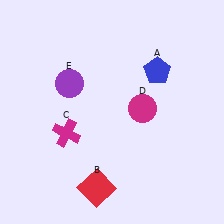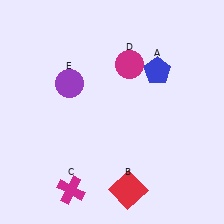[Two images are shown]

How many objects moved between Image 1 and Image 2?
3 objects moved between the two images.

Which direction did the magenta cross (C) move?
The magenta cross (C) moved down.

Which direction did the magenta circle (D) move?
The magenta circle (D) moved up.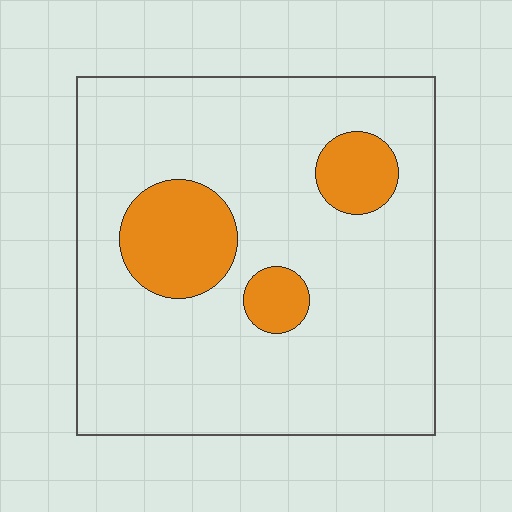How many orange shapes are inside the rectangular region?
3.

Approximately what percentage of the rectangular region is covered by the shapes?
Approximately 15%.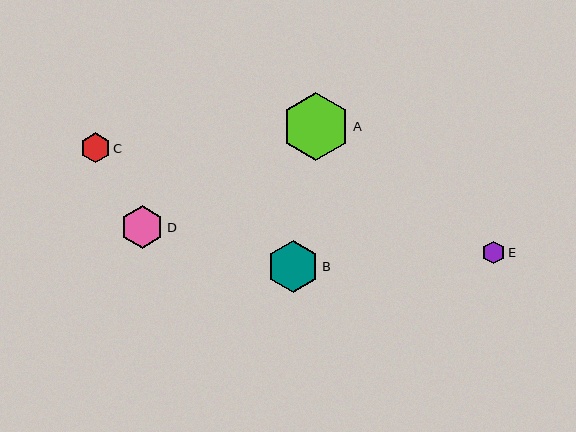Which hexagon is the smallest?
Hexagon E is the smallest with a size of approximately 23 pixels.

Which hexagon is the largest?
Hexagon A is the largest with a size of approximately 68 pixels.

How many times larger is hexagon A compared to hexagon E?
Hexagon A is approximately 3.0 times the size of hexagon E.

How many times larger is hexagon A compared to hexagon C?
Hexagon A is approximately 2.3 times the size of hexagon C.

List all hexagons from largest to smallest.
From largest to smallest: A, B, D, C, E.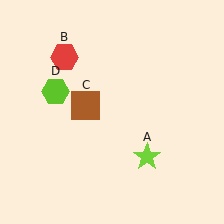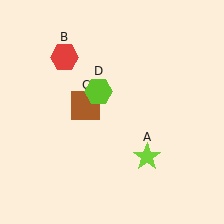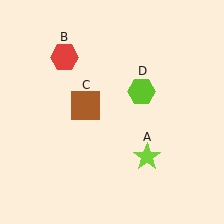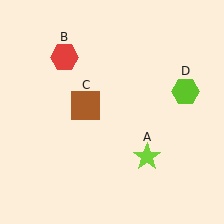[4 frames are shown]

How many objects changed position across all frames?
1 object changed position: lime hexagon (object D).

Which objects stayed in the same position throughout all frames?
Lime star (object A) and red hexagon (object B) and brown square (object C) remained stationary.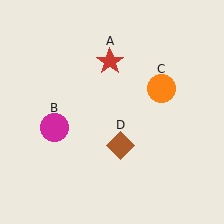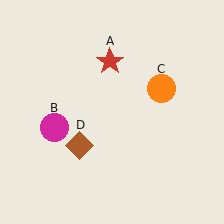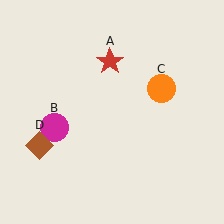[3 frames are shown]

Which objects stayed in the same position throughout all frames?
Red star (object A) and magenta circle (object B) and orange circle (object C) remained stationary.